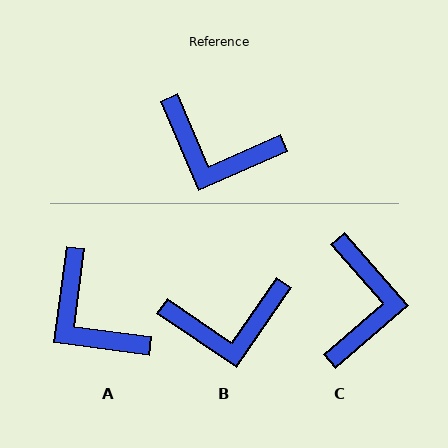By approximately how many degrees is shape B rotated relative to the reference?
Approximately 32 degrees counter-clockwise.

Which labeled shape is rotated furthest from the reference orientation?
C, about 108 degrees away.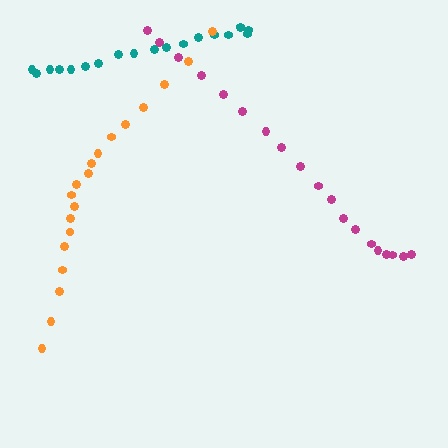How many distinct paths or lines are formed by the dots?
There are 3 distinct paths.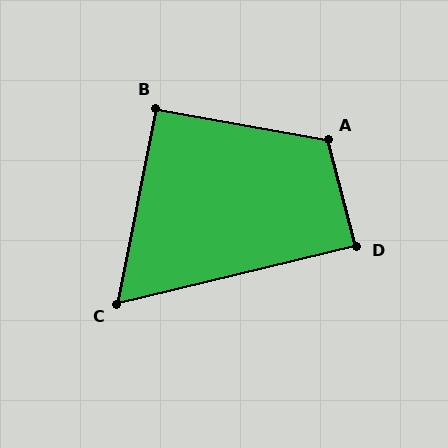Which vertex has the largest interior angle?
A, at approximately 115 degrees.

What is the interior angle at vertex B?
Approximately 91 degrees (approximately right).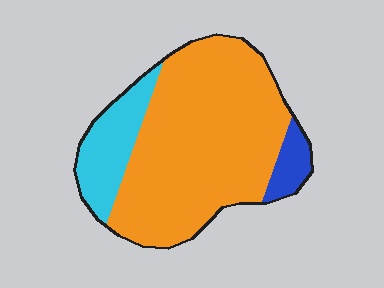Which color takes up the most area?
Orange, at roughly 75%.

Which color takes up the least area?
Blue, at roughly 5%.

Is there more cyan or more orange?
Orange.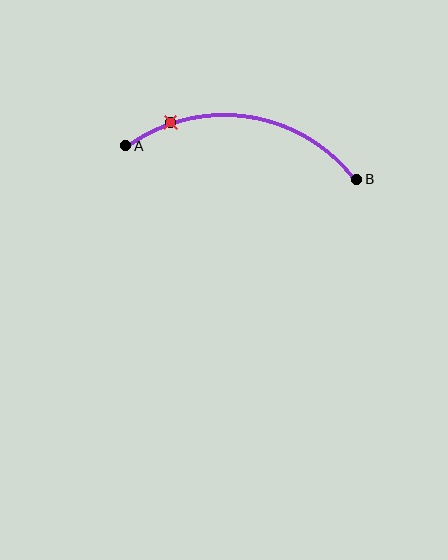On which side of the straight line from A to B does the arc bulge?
The arc bulges above the straight line connecting A and B.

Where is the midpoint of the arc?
The arc midpoint is the point on the curve farthest from the straight line joining A and B. It sits above that line.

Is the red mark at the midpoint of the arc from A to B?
No. The red mark lies on the arc but is closer to endpoint A. The arc midpoint would be at the point on the curve equidistant along the arc from both A and B.